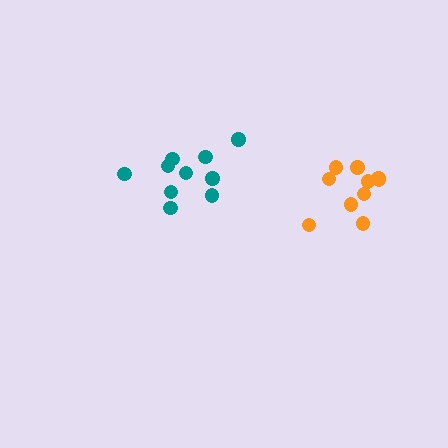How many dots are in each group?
Group 1: 10 dots, Group 2: 10 dots (20 total).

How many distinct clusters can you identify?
There are 2 distinct clusters.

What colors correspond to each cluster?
The clusters are colored: teal, orange.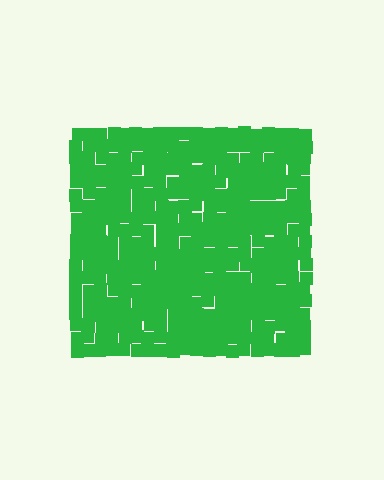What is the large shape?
The large shape is a square.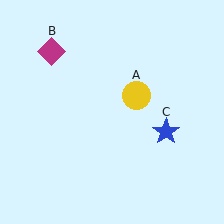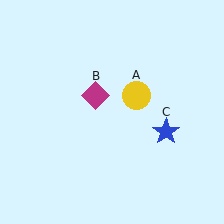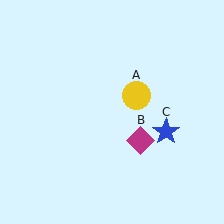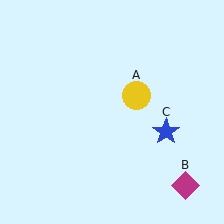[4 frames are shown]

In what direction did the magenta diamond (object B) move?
The magenta diamond (object B) moved down and to the right.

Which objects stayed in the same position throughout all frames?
Yellow circle (object A) and blue star (object C) remained stationary.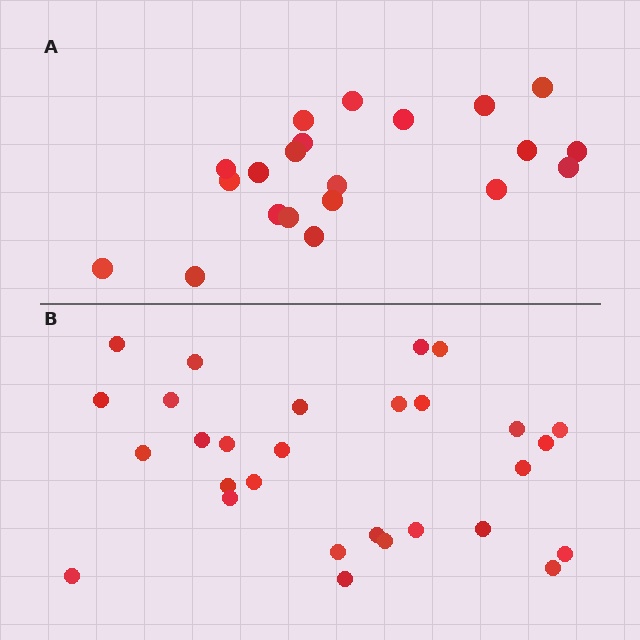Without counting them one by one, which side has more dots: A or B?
Region B (the bottom region) has more dots.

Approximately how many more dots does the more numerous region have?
Region B has roughly 8 or so more dots than region A.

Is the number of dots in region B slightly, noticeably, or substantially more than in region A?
Region B has noticeably more, but not dramatically so. The ratio is roughly 1.4 to 1.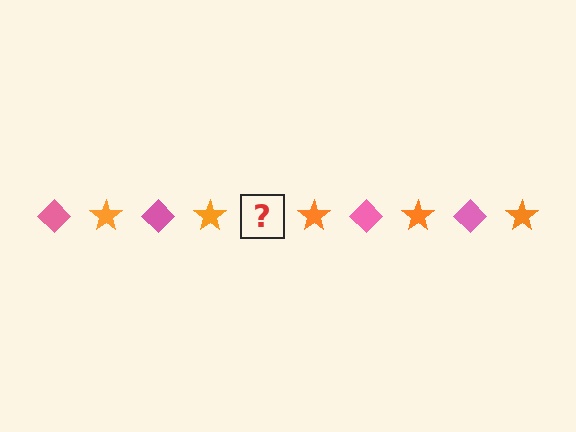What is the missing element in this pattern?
The missing element is a pink diamond.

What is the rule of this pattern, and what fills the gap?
The rule is that the pattern alternates between pink diamond and orange star. The gap should be filled with a pink diamond.